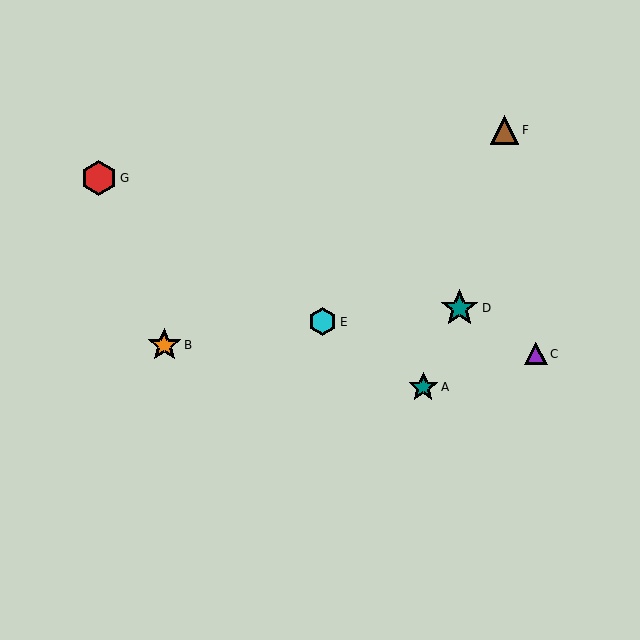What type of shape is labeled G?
Shape G is a red hexagon.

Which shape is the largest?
The teal star (labeled D) is the largest.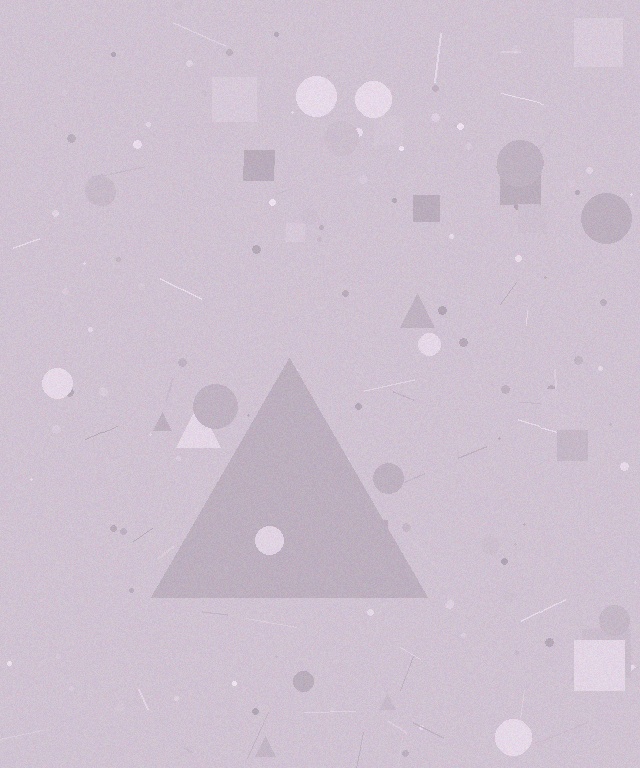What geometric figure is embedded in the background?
A triangle is embedded in the background.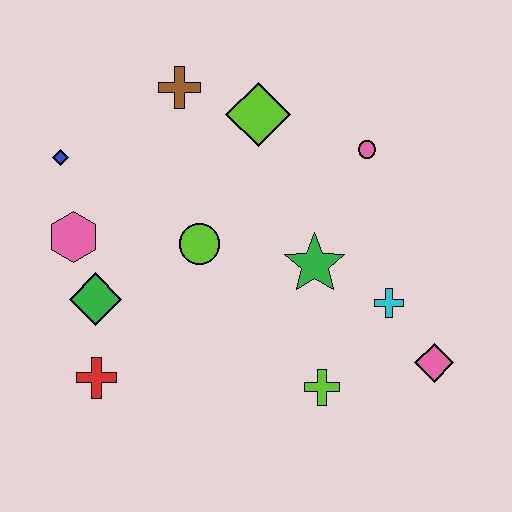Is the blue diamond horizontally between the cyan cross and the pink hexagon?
No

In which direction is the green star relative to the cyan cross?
The green star is to the left of the cyan cross.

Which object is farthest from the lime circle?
The pink diamond is farthest from the lime circle.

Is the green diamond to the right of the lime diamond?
No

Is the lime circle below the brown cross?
Yes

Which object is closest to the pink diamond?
The cyan cross is closest to the pink diamond.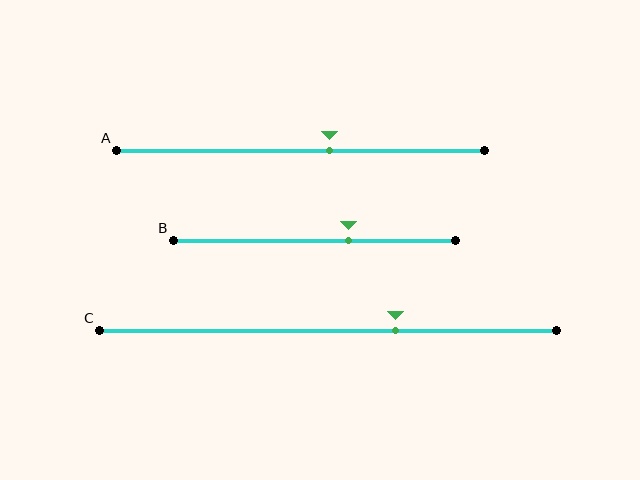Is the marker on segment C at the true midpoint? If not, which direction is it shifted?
No, the marker on segment C is shifted to the right by about 15% of the segment length.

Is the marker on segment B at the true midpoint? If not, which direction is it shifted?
No, the marker on segment B is shifted to the right by about 12% of the segment length.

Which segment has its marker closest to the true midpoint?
Segment A has its marker closest to the true midpoint.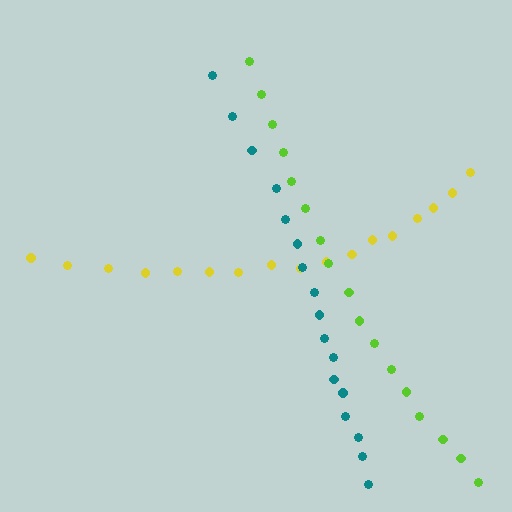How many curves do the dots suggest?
There are 3 distinct paths.